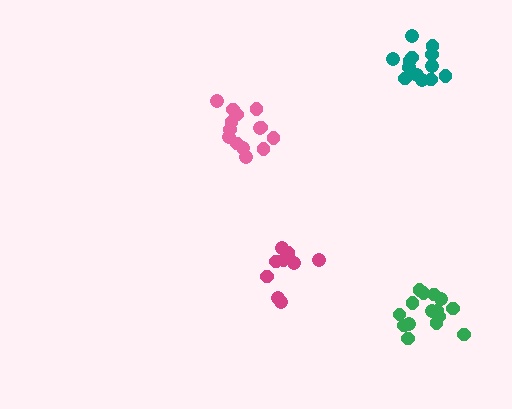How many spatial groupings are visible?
There are 4 spatial groupings.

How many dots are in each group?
Group 1: 9 dots, Group 2: 14 dots, Group 3: 13 dots, Group 4: 15 dots (51 total).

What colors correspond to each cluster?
The clusters are colored: magenta, pink, teal, green.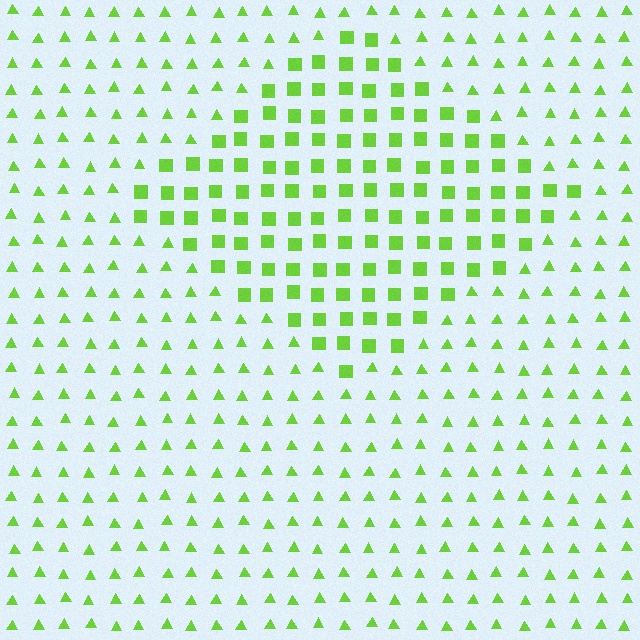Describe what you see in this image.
The image is filled with small lime elements arranged in a uniform grid. A diamond-shaped region contains squares, while the surrounding area contains triangles. The boundary is defined purely by the change in element shape.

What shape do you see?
I see a diamond.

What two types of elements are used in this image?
The image uses squares inside the diamond region and triangles outside it.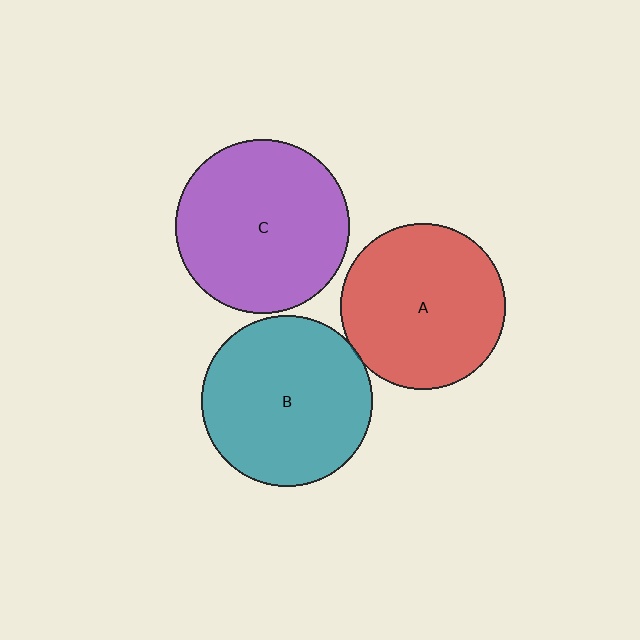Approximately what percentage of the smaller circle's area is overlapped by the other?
Approximately 5%.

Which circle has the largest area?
Circle C (purple).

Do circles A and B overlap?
Yes.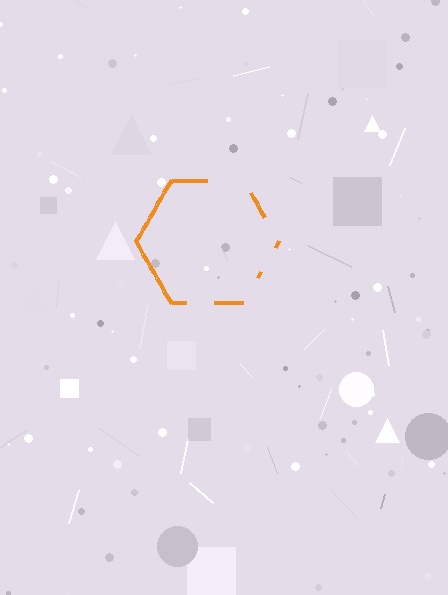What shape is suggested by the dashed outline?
The dashed outline suggests a hexagon.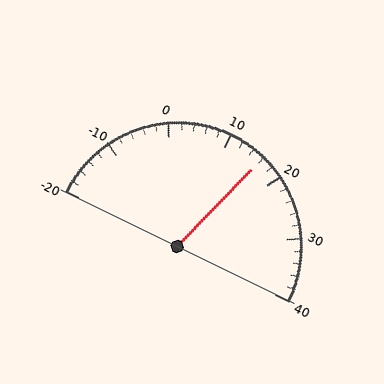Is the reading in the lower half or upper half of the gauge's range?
The reading is in the upper half of the range (-20 to 40).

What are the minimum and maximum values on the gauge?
The gauge ranges from -20 to 40.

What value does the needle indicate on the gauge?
The needle indicates approximately 16.